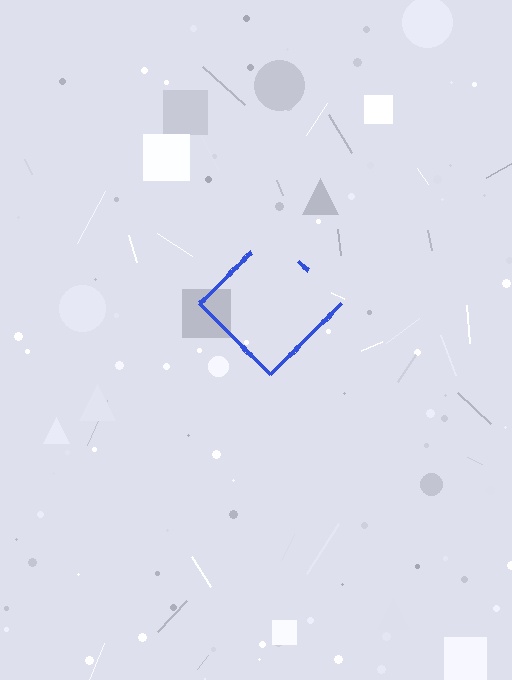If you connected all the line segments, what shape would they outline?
They would outline a diamond.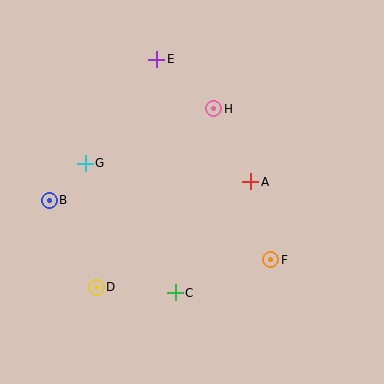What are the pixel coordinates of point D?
Point D is at (96, 287).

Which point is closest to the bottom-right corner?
Point F is closest to the bottom-right corner.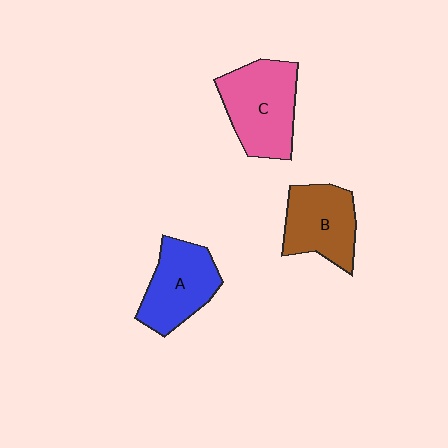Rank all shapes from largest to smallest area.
From largest to smallest: C (pink), A (blue), B (brown).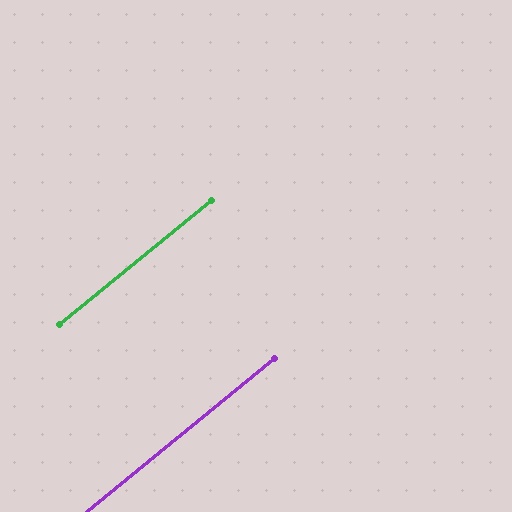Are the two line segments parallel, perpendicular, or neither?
Parallel — their directions differ by only 0.4°.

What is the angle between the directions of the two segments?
Approximately 0 degrees.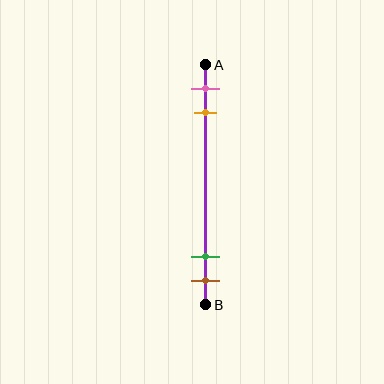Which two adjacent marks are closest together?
The green and brown marks are the closest adjacent pair.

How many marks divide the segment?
There are 4 marks dividing the segment.